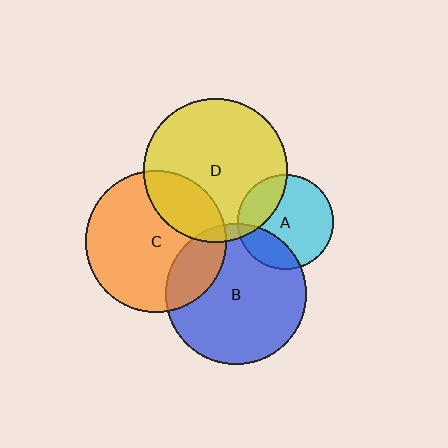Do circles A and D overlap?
Yes.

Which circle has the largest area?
Circle D (yellow).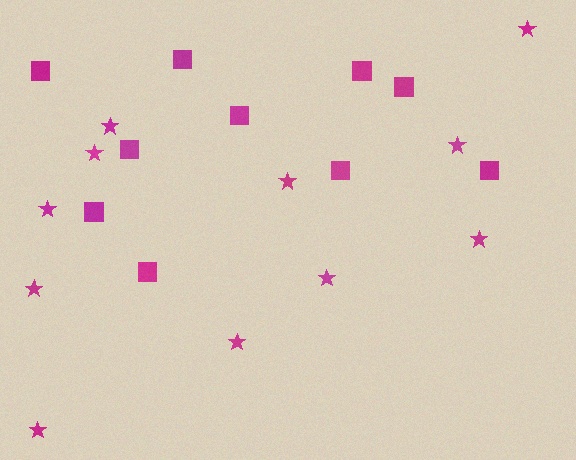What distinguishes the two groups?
There are 2 groups: one group of stars (11) and one group of squares (10).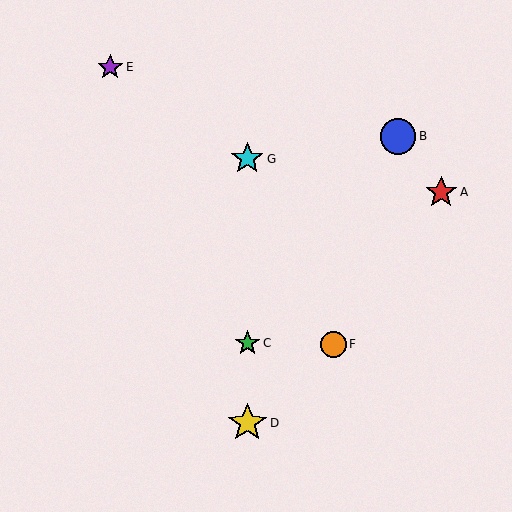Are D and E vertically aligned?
No, D is at x≈247 and E is at x≈110.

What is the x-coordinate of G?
Object G is at x≈247.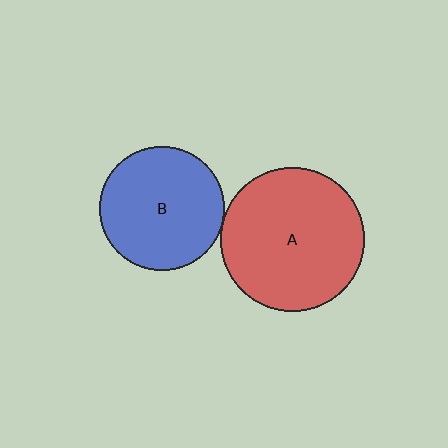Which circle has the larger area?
Circle A (red).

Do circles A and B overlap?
Yes.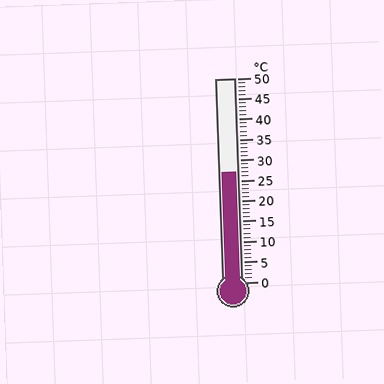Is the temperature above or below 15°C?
The temperature is above 15°C.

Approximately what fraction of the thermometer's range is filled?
The thermometer is filled to approximately 55% of its range.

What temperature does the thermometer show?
The thermometer shows approximately 27°C.